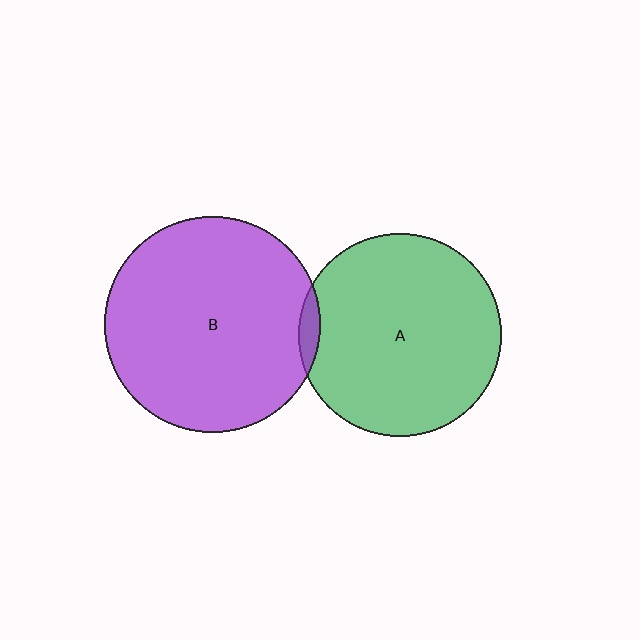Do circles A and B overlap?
Yes.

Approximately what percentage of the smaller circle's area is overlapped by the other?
Approximately 5%.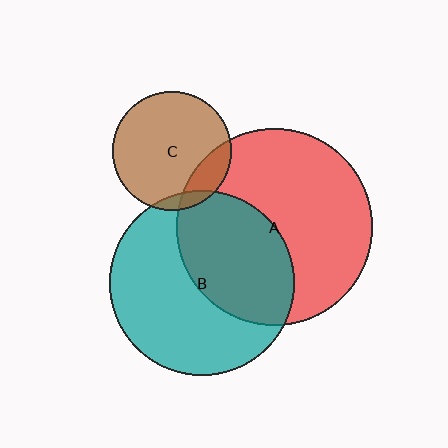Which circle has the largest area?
Circle A (red).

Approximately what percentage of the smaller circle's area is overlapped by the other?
Approximately 15%.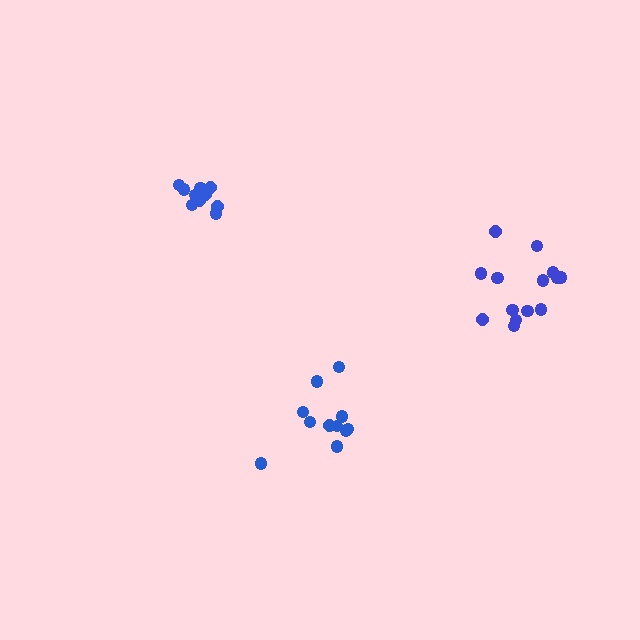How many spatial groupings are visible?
There are 3 spatial groupings.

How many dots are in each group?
Group 1: 10 dots, Group 2: 11 dots, Group 3: 14 dots (35 total).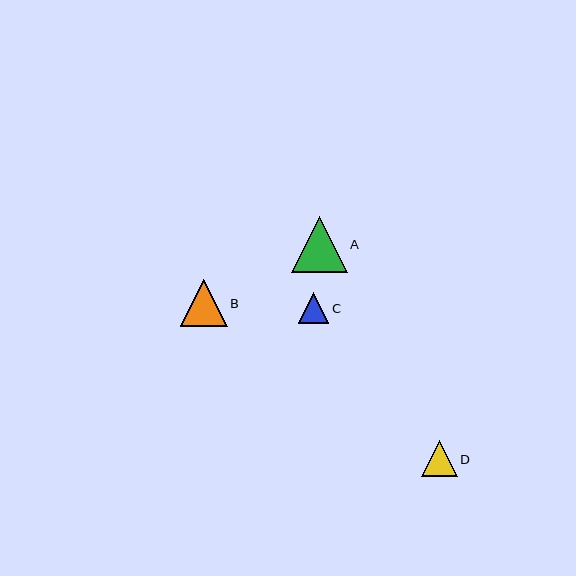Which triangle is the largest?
Triangle A is the largest with a size of approximately 56 pixels.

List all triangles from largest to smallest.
From largest to smallest: A, B, D, C.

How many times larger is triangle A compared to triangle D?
Triangle A is approximately 1.5 times the size of triangle D.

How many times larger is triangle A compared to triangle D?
Triangle A is approximately 1.5 times the size of triangle D.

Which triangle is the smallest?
Triangle C is the smallest with a size of approximately 31 pixels.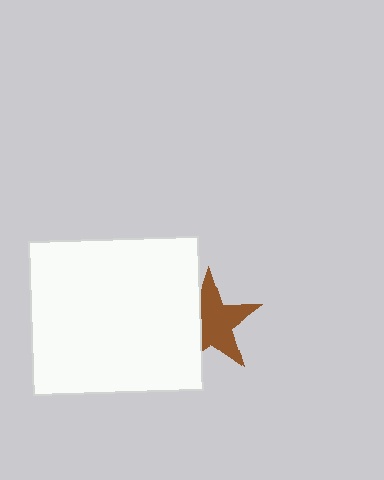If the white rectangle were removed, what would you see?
You would see the complete brown star.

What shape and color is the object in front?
The object in front is a white rectangle.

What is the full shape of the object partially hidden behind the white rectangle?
The partially hidden object is a brown star.